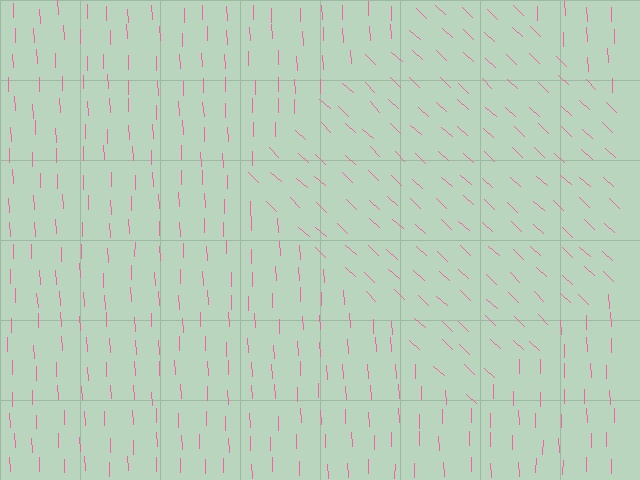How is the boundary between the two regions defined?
The boundary is defined purely by a change in line orientation (approximately 45 degrees difference). All lines are the same color and thickness.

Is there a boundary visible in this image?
Yes, there is a texture boundary formed by a change in line orientation.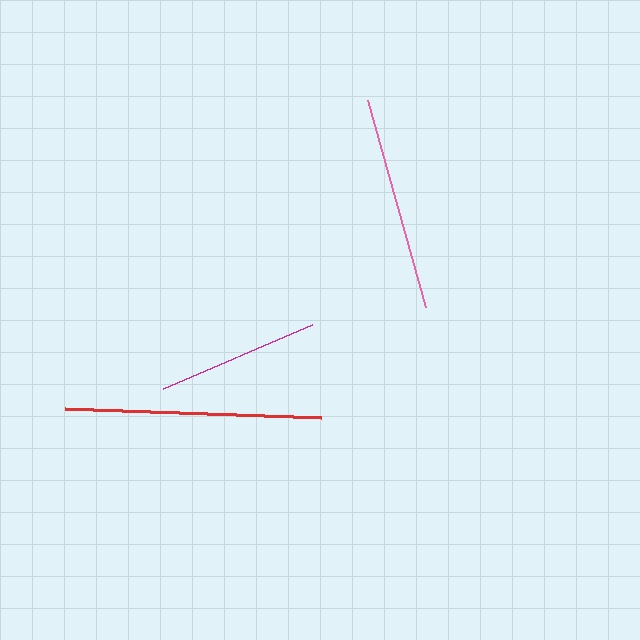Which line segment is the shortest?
The magenta line is the shortest at approximately 162 pixels.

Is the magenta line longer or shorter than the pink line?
The pink line is longer than the magenta line.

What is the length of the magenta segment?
The magenta segment is approximately 162 pixels long.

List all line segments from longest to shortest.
From longest to shortest: red, pink, magenta.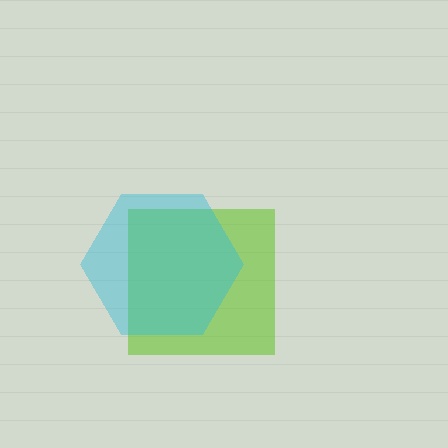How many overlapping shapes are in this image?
There are 2 overlapping shapes in the image.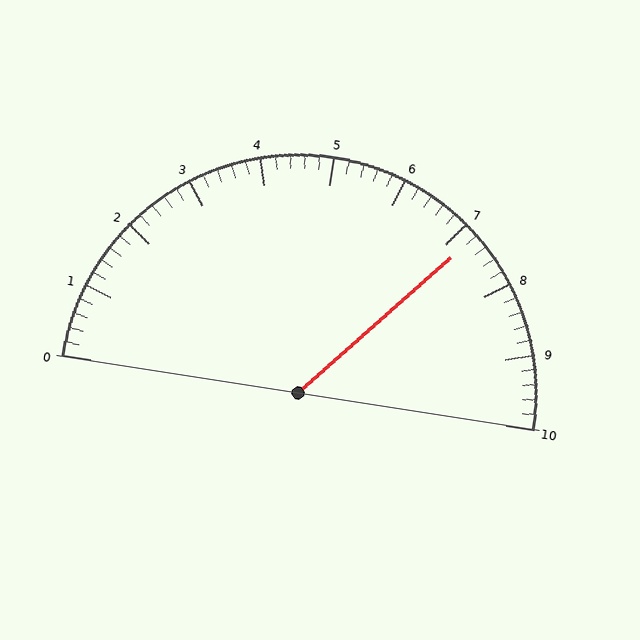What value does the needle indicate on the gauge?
The needle indicates approximately 7.2.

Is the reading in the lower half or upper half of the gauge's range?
The reading is in the upper half of the range (0 to 10).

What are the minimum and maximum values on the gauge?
The gauge ranges from 0 to 10.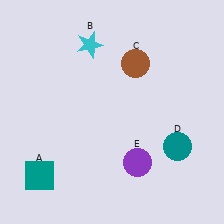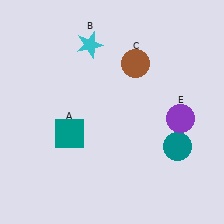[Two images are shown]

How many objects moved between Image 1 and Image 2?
2 objects moved between the two images.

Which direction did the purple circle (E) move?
The purple circle (E) moved up.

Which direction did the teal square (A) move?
The teal square (A) moved up.